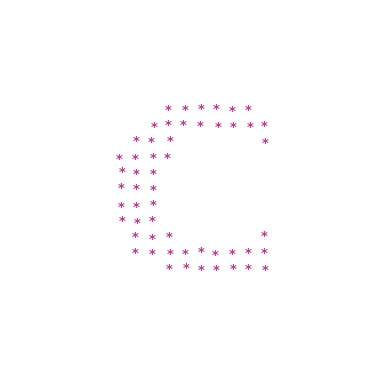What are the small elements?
The small elements are asterisks.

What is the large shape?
The large shape is the letter C.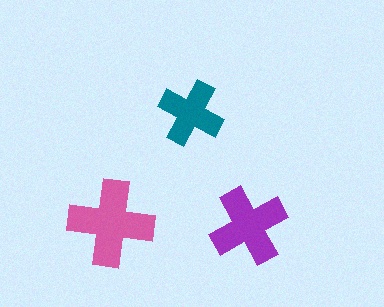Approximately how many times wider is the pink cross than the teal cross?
About 1.5 times wider.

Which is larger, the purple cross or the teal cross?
The purple one.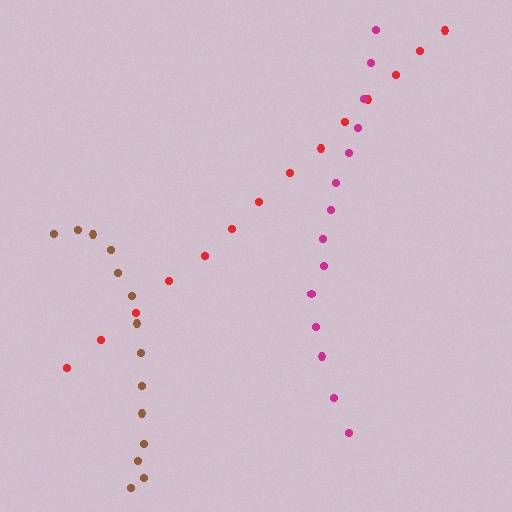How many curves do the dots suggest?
There are 3 distinct paths.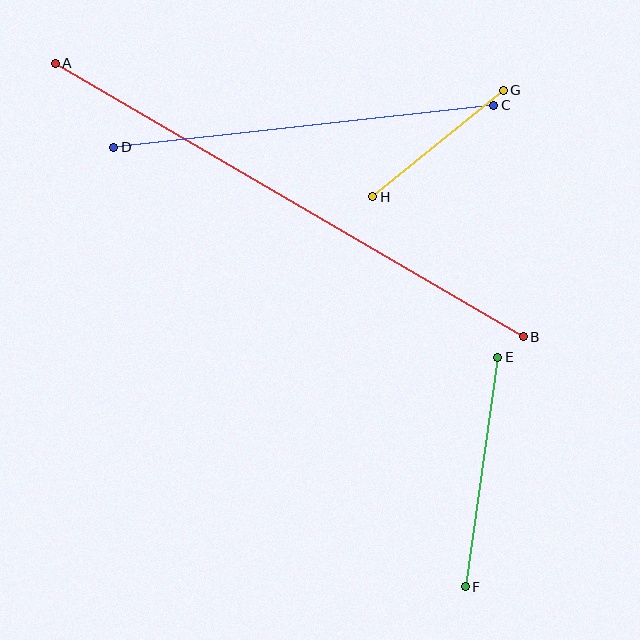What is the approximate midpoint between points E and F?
The midpoint is at approximately (482, 472) pixels.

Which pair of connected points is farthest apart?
Points A and B are farthest apart.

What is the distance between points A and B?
The distance is approximately 542 pixels.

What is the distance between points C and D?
The distance is approximately 383 pixels.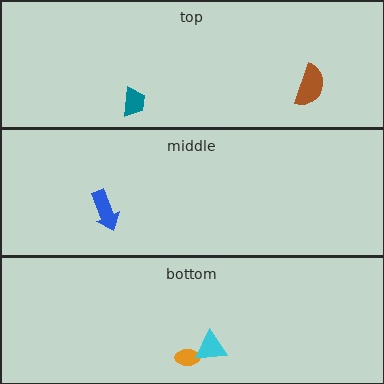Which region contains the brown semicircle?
The top region.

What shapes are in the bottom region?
The orange ellipse, the cyan triangle.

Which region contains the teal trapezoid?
The top region.